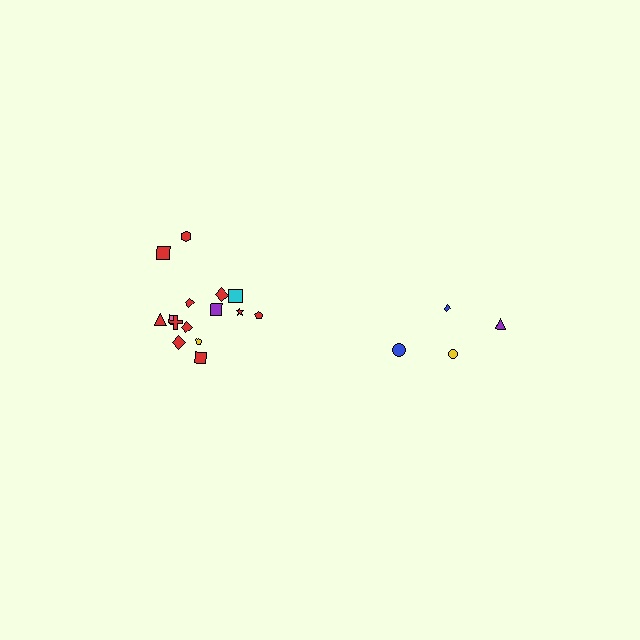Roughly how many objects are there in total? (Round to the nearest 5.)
Roughly 20 objects in total.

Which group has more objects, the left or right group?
The left group.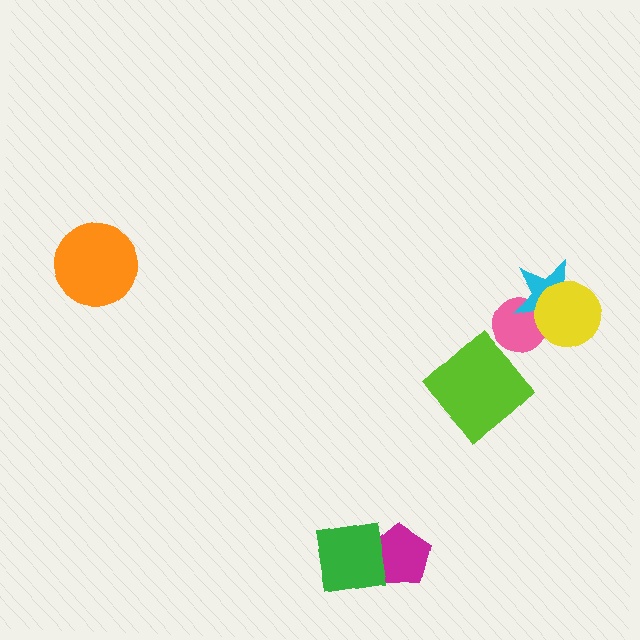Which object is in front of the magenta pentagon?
The green square is in front of the magenta pentagon.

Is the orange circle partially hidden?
No, no other shape covers it.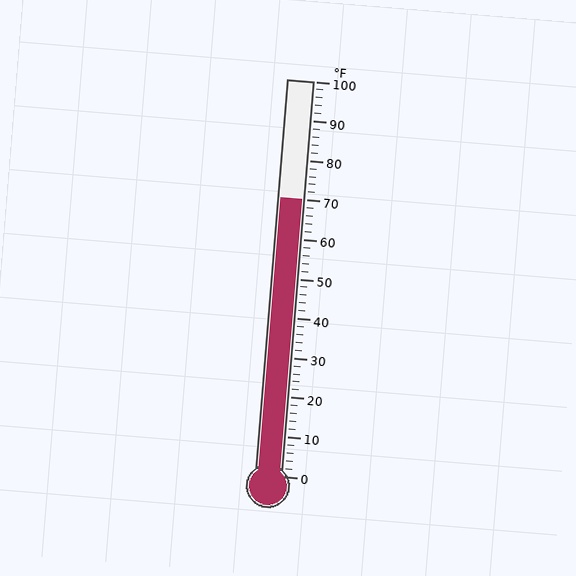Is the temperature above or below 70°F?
The temperature is at 70°F.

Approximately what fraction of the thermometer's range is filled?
The thermometer is filled to approximately 70% of its range.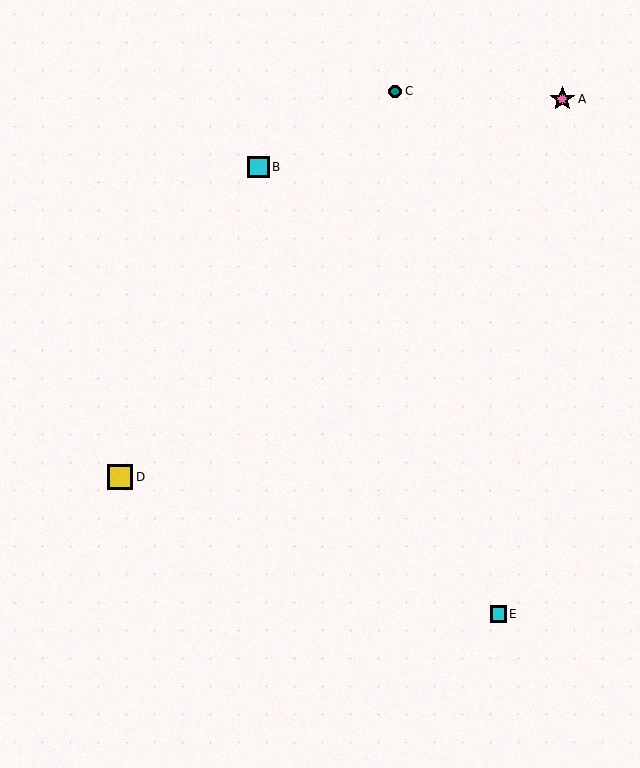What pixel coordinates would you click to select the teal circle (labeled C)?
Click at (395, 92) to select the teal circle C.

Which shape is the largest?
The yellow square (labeled D) is the largest.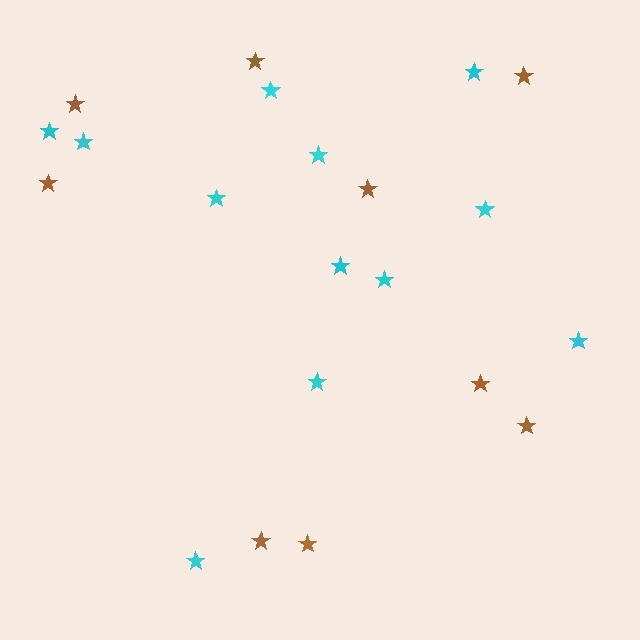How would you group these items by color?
There are 2 groups: one group of brown stars (9) and one group of cyan stars (12).